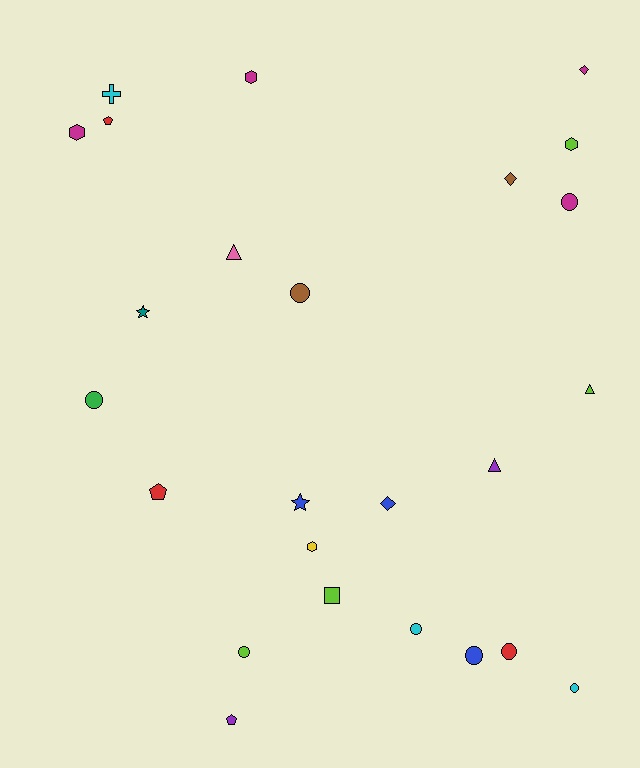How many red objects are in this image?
There are 3 red objects.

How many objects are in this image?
There are 25 objects.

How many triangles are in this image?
There are 3 triangles.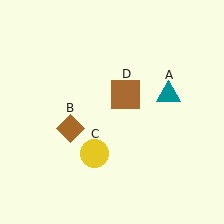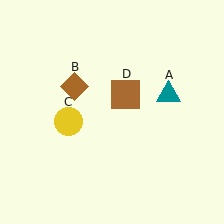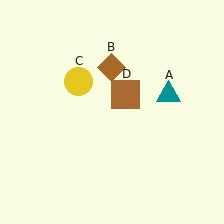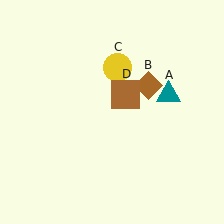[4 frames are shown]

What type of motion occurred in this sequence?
The brown diamond (object B), yellow circle (object C) rotated clockwise around the center of the scene.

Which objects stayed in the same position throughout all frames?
Teal triangle (object A) and brown square (object D) remained stationary.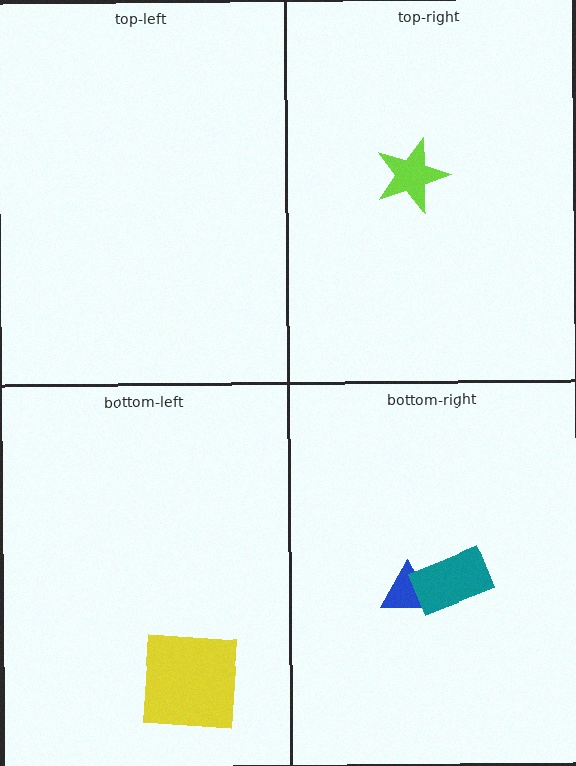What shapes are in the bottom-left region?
The yellow square.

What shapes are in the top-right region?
The lime star.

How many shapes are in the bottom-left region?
1.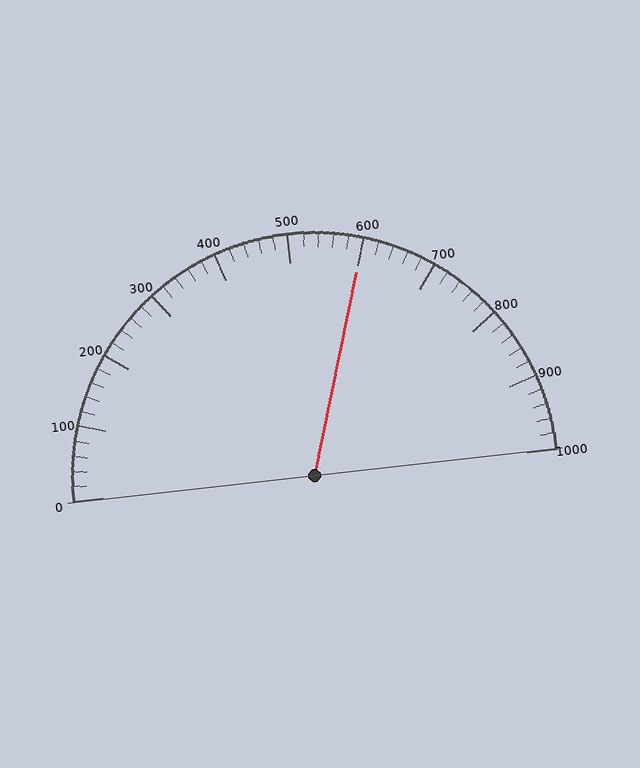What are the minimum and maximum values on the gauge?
The gauge ranges from 0 to 1000.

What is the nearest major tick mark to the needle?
The nearest major tick mark is 600.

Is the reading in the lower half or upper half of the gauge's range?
The reading is in the upper half of the range (0 to 1000).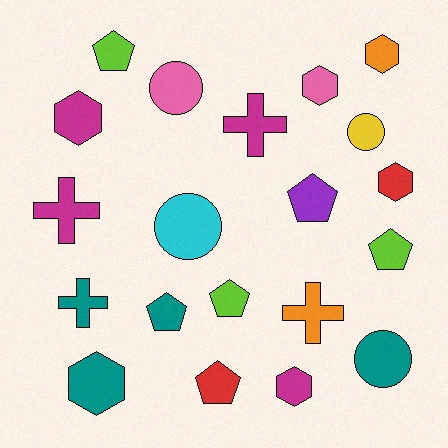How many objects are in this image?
There are 20 objects.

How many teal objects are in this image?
There are 4 teal objects.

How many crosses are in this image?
There are 4 crosses.